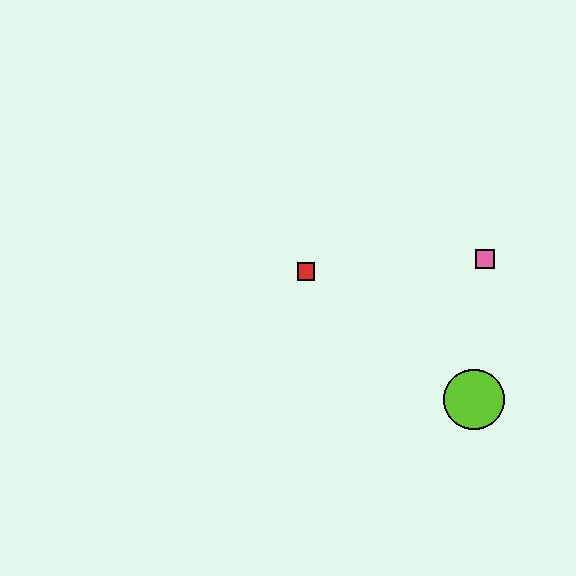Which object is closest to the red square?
The pink square is closest to the red square.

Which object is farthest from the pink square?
The red square is farthest from the pink square.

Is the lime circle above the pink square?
No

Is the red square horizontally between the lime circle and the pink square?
No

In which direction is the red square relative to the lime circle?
The red square is to the left of the lime circle.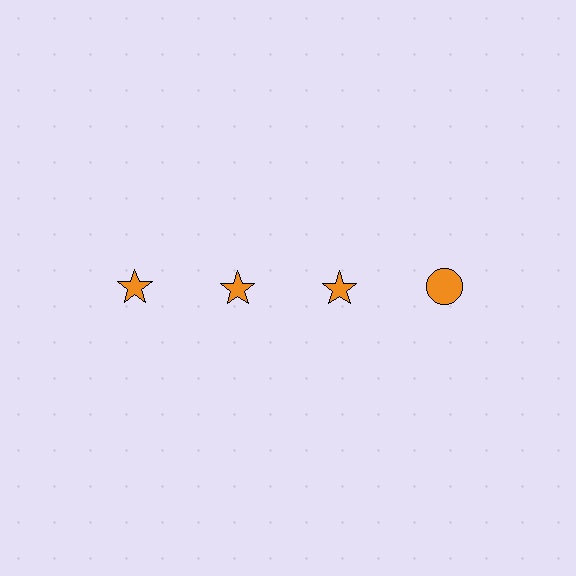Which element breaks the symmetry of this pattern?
The orange circle in the top row, second from right column breaks the symmetry. All other shapes are orange stars.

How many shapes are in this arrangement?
There are 4 shapes arranged in a grid pattern.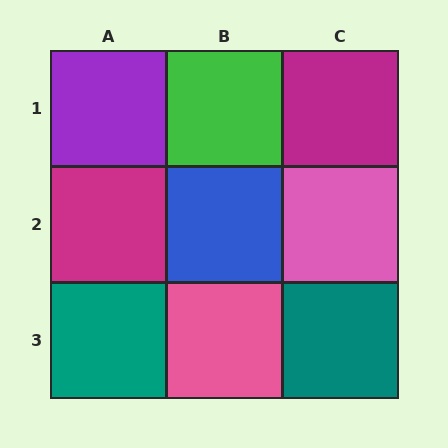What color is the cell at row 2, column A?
Magenta.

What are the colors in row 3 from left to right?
Teal, pink, teal.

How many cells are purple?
1 cell is purple.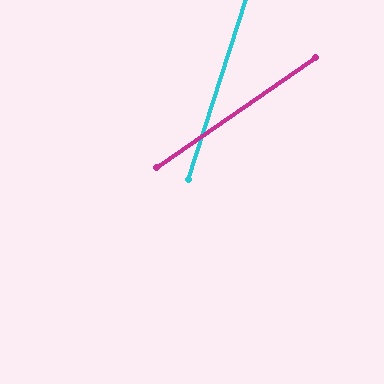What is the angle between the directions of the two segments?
Approximately 38 degrees.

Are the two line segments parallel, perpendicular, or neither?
Neither parallel nor perpendicular — they differ by about 38°.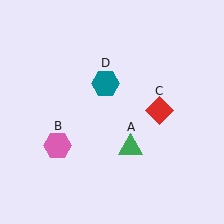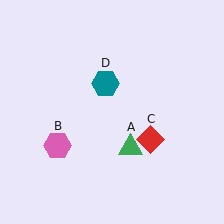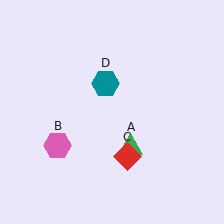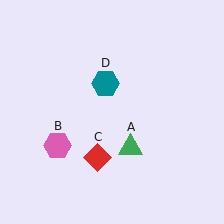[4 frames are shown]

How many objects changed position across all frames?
1 object changed position: red diamond (object C).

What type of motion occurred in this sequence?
The red diamond (object C) rotated clockwise around the center of the scene.